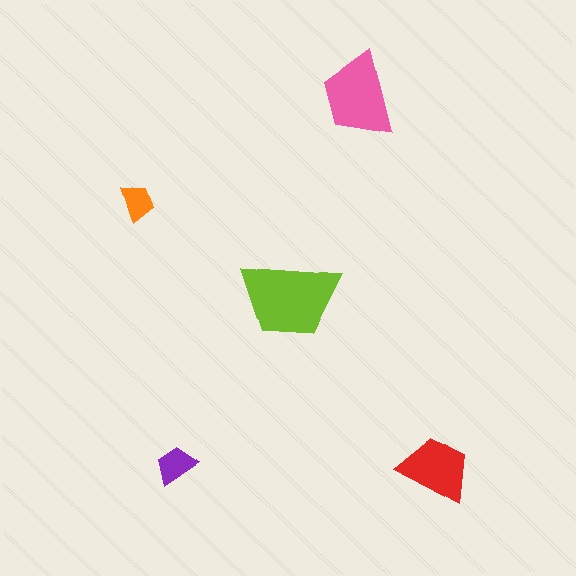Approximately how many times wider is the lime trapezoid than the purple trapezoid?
About 2.5 times wider.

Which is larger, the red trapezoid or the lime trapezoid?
The lime one.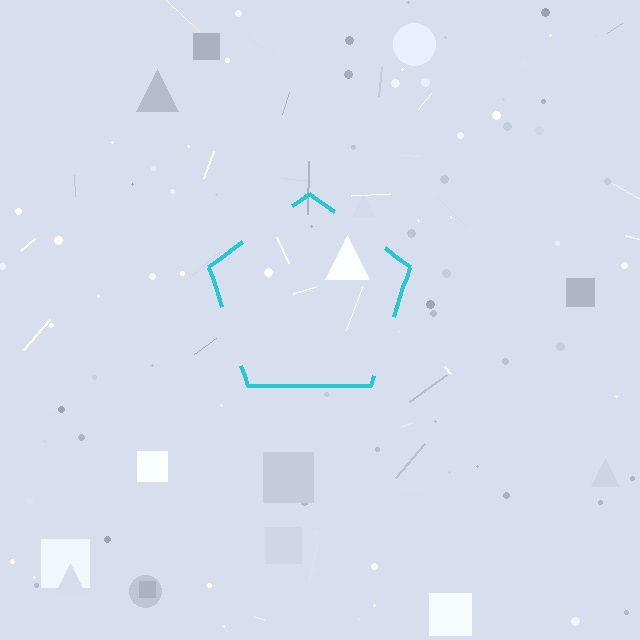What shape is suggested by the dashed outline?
The dashed outline suggests a pentagon.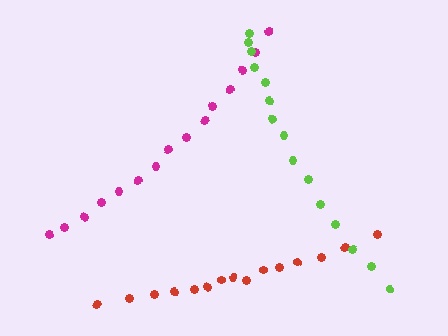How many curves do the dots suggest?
There are 3 distinct paths.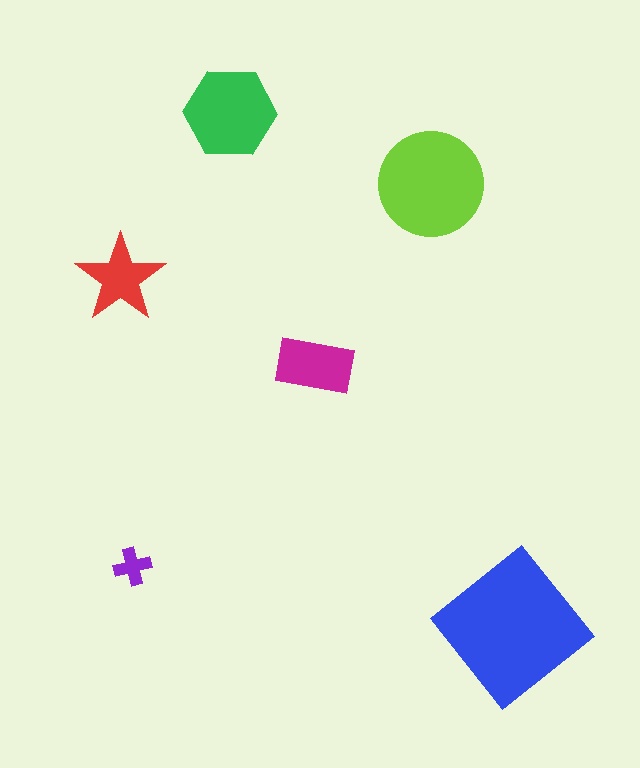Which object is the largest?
The blue diamond.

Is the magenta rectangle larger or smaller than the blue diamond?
Smaller.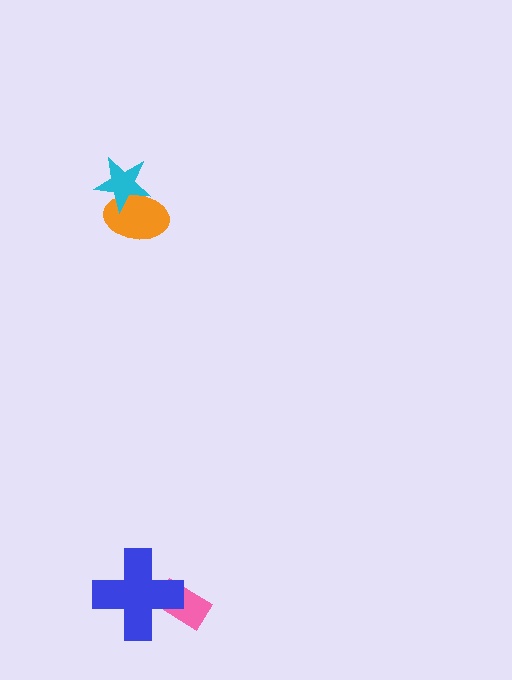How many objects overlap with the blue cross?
1 object overlaps with the blue cross.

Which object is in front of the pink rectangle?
The blue cross is in front of the pink rectangle.